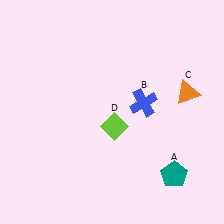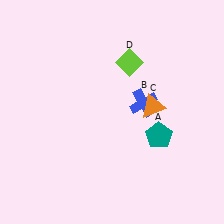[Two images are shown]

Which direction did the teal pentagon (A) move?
The teal pentagon (A) moved up.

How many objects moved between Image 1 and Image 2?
3 objects moved between the two images.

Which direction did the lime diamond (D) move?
The lime diamond (D) moved up.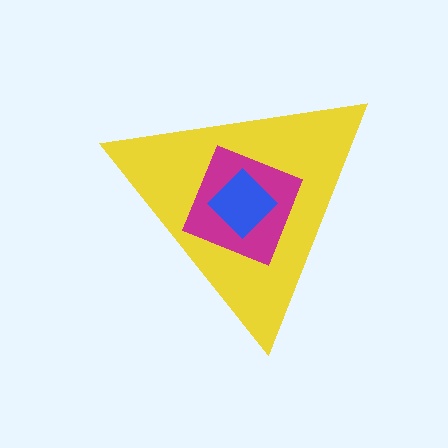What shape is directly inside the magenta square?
The blue diamond.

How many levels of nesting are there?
3.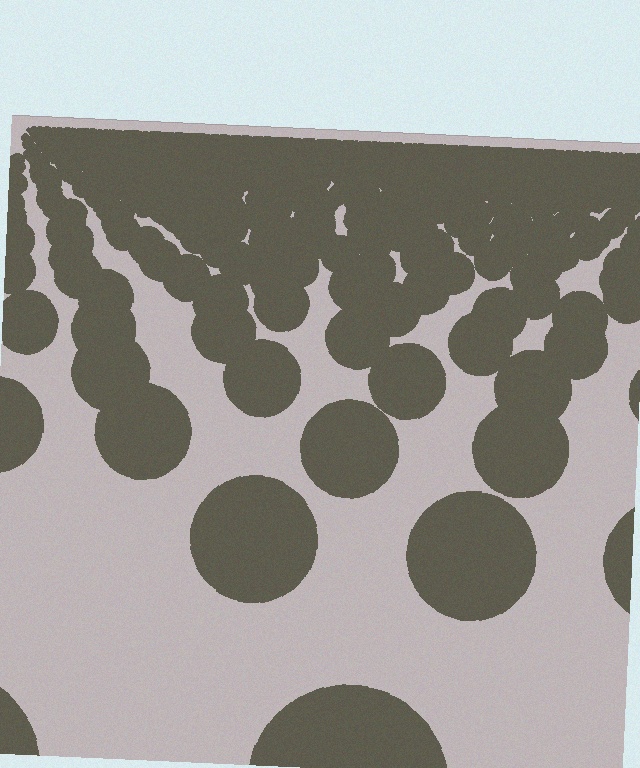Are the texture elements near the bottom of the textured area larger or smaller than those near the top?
Larger. Near the bottom, elements are closer to the viewer and appear at a bigger on-screen size.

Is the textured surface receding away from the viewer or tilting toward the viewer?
The surface is receding away from the viewer. Texture elements get smaller and denser toward the top.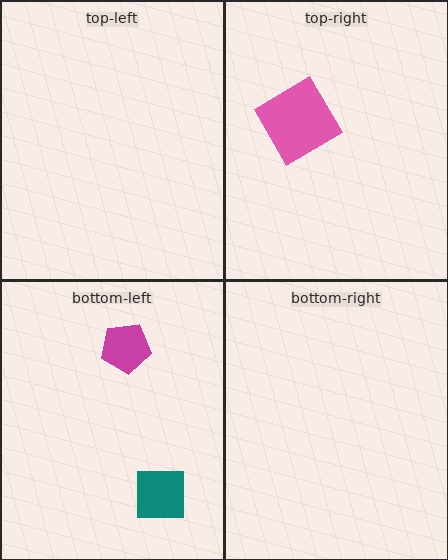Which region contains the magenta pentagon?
The bottom-left region.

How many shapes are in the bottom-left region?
2.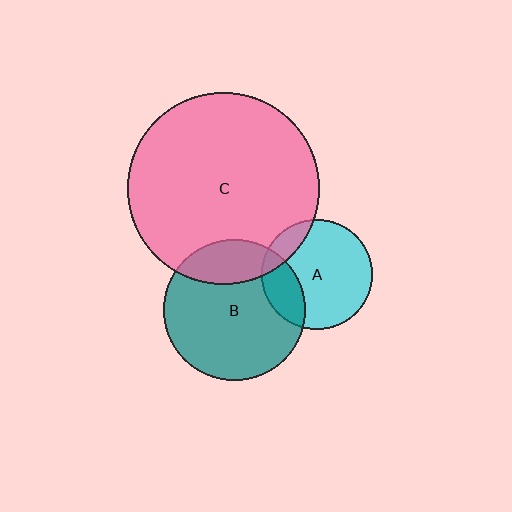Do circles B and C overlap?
Yes.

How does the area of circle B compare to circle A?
Approximately 1.6 times.